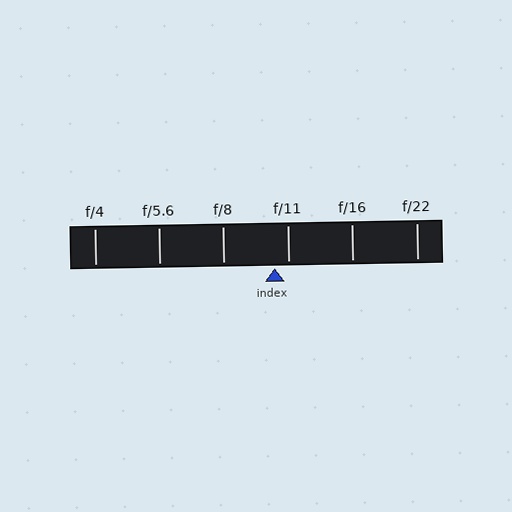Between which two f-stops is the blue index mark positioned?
The index mark is between f/8 and f/11.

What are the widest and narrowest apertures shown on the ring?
The widest aperture shown is f/4 and the narrowest is f/22.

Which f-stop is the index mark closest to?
The index mark is closest to f/11.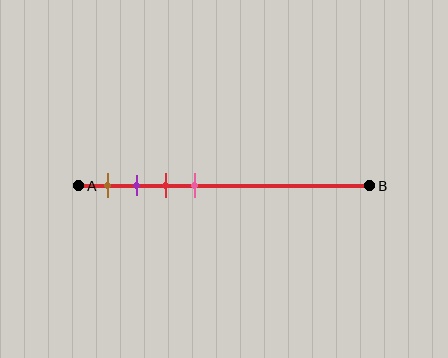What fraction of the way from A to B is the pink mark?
The pink mark is approximately 40% (0.4) of the way from A to B.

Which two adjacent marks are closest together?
The purple and red marks are the closest adjacent pair.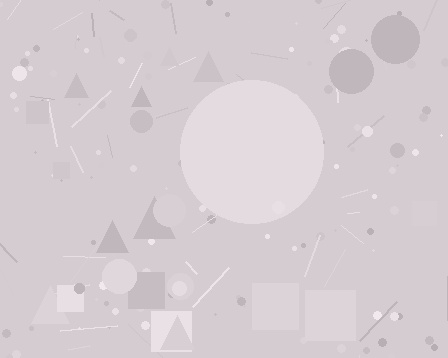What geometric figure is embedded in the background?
A circle is embedded in the background.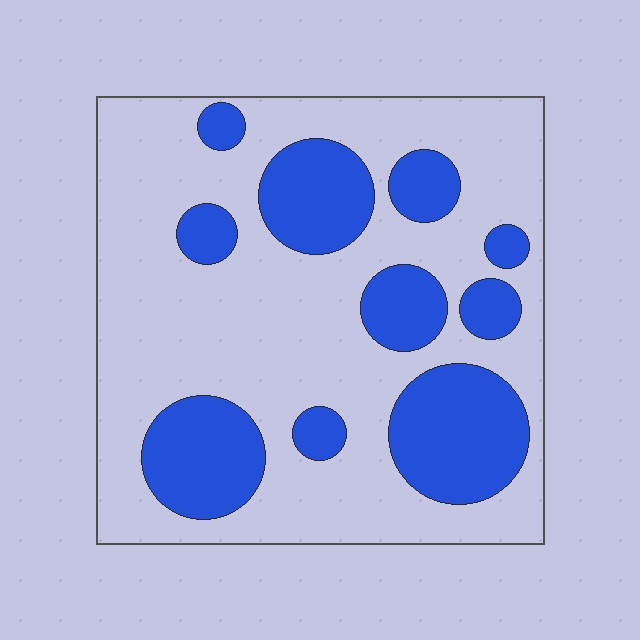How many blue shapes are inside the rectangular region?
10.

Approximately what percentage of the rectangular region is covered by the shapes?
Approximately 30%.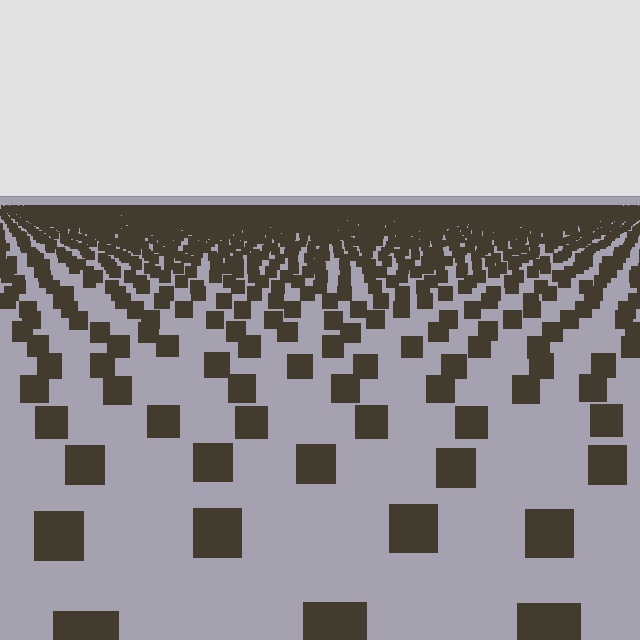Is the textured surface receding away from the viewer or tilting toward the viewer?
The surface is receding away from the viewer. Texture elements get smaller and denser toward the top.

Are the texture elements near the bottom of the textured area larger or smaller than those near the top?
Larger. Near the bottom, elements are closer to the viewer and appear at a bigger on-screen size.